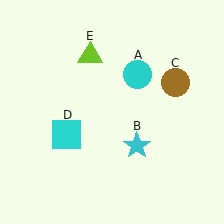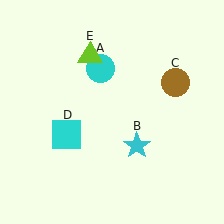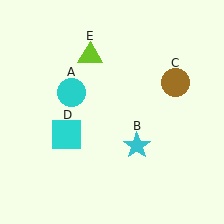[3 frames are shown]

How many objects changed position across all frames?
1 object changed position: cyan circle (object A).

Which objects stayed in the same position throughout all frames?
Cyan star (object B) and brown circle (object C) and cyan square (object D) and lime triangle (object E) remained stationary.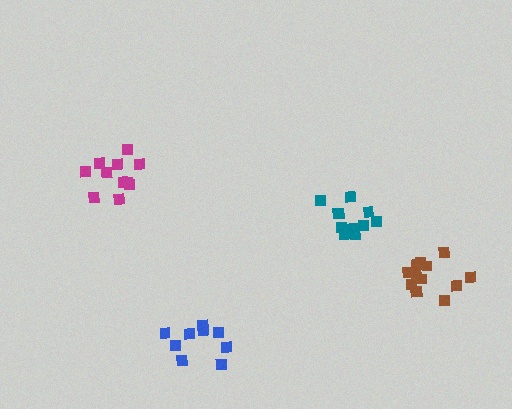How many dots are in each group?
Group 1: 11 dots, Group 2: 11 dots, Group 3: 14 dots, Group 4: 9 dots (45 total).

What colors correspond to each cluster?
The clusters are colored: teal, magenta, brown, blue.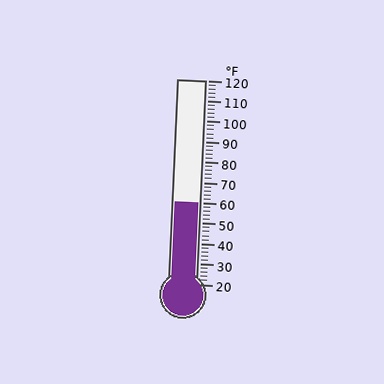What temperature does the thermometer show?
The thermometer shows approximately 60°F.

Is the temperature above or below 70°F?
The temperature is below 70°F.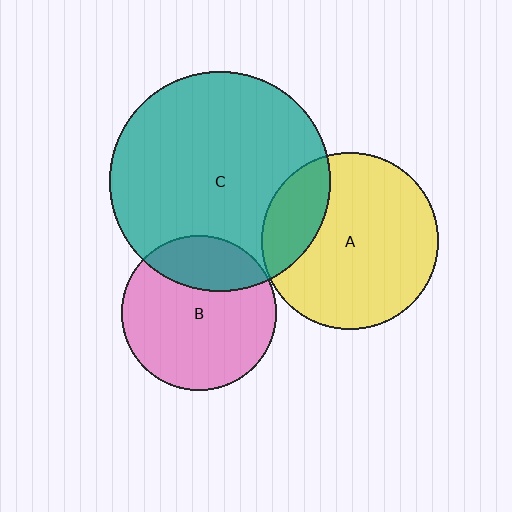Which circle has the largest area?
Circle C (teal).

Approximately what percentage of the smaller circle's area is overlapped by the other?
Approximately 20%.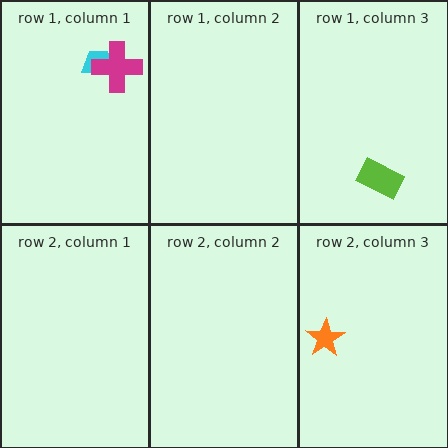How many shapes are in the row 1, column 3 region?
1.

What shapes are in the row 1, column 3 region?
The lime rectangle.